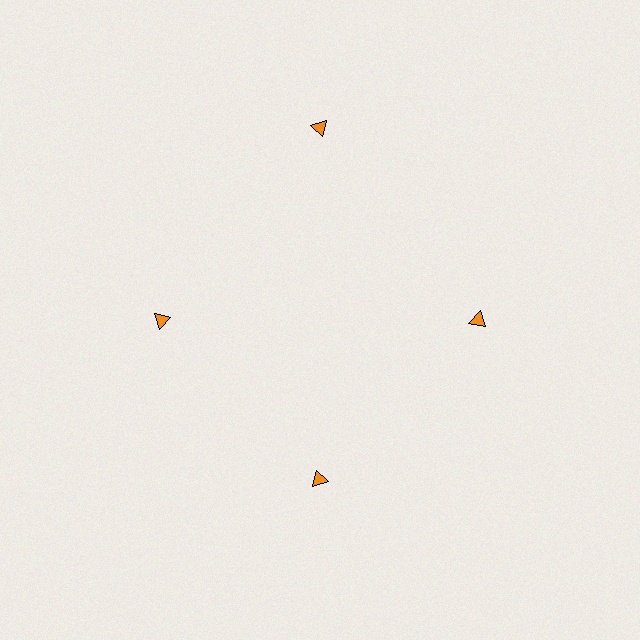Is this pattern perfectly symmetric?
No. The 4 orange triangles are arranged in a ring, but one element near the 12 o'clock position is pushed outward from the center, breaking the 4-fold rotational symmetry.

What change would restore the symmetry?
The symmetry would be restored by moving it inward, back onto the ring so that all 4 triangles sit at equal angles and equal distance from the center.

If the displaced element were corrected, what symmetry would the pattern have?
It would have 4-fold rotational symmetry — the pattern would map onto itself every 90 degrees.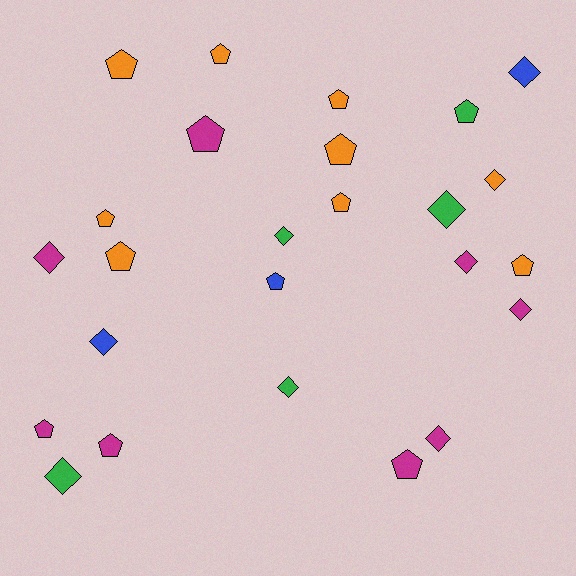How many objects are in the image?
There are 25 objects.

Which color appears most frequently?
Orange, with 9 objects.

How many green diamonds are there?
There are 4 green diamonds.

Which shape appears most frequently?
Pentagon, with 14 objects.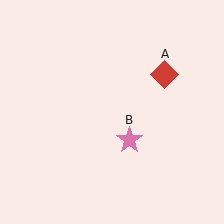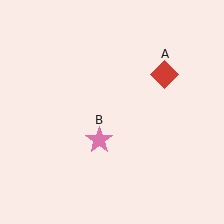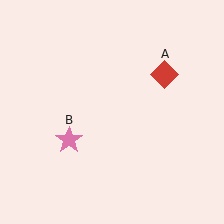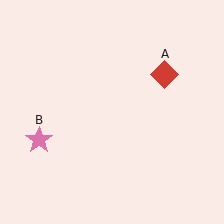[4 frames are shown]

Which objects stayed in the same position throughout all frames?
Red diamond (object A) remained stationary.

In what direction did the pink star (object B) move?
The pink star (object B) moved left.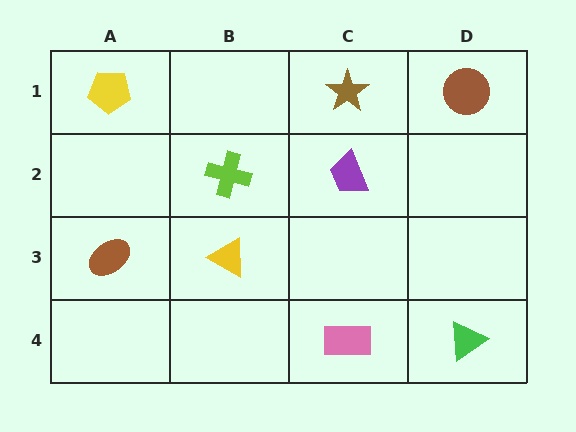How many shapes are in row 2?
2 shapes.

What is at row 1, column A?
A yellow pentagon.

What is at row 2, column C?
A purple trapezoid.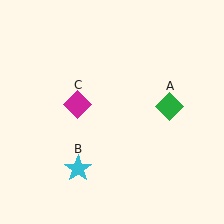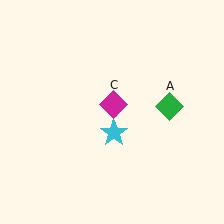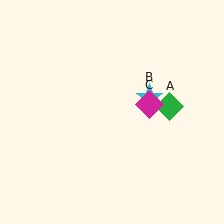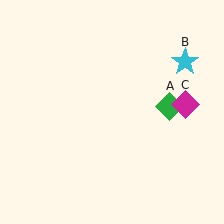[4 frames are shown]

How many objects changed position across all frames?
2 objects changed position: cyan star (object B), magenta diamond (object C).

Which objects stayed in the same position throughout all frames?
Green diamond (object A) remained stationary.